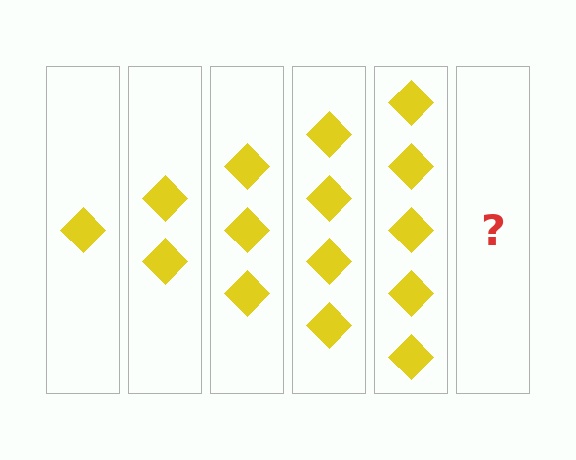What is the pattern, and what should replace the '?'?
The pattern is that each step adds one more diamond. The '?' should be 6 diamonds.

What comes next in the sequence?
The next element should be 6 diamonds.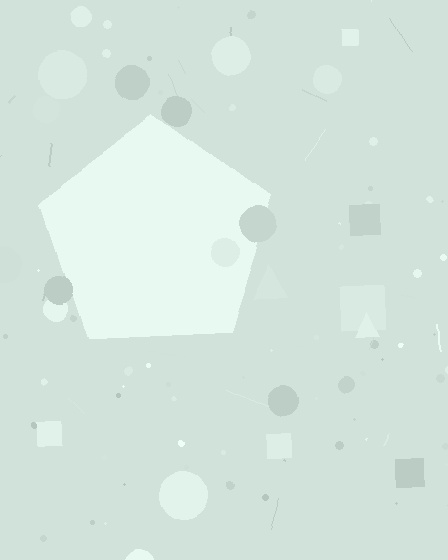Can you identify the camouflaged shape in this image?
The camouflaged shape is a pentagon.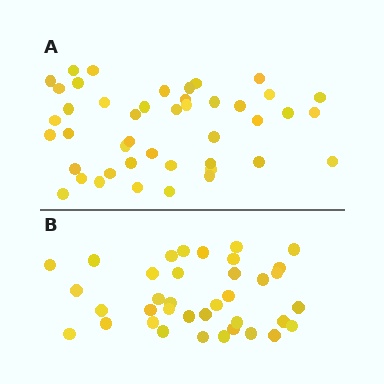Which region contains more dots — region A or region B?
Region A (the top region) has more dots.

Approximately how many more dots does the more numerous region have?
Region A has roughly 8 or so more dots than region B.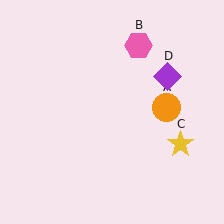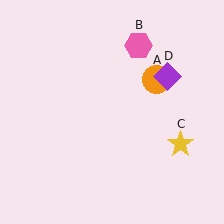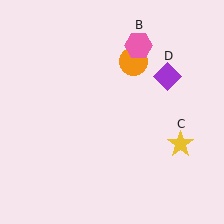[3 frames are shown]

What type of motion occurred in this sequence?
The orange circle (object A) rotated counterclockwise around the center of the scene.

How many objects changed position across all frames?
1 object changed position: orange circle (object A).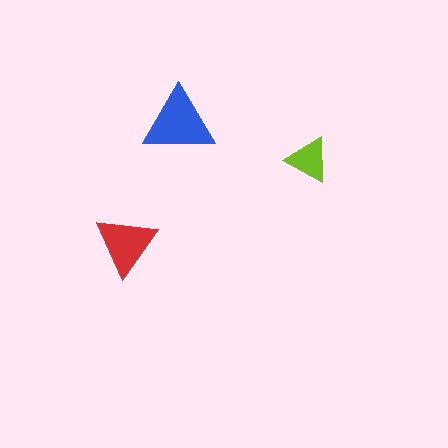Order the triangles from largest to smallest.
the blue one, the red one, the lime one.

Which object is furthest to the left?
The red triangle is leftmost.